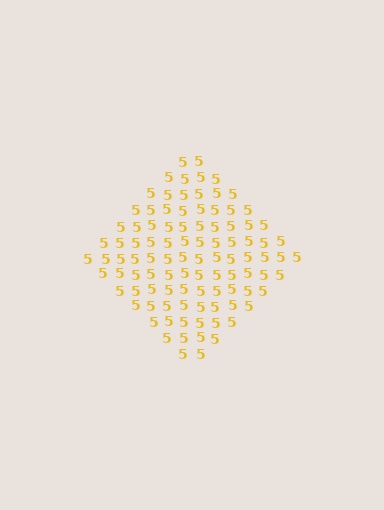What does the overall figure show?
The overall figure shows a diamond.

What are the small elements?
The small elements are digit 5's.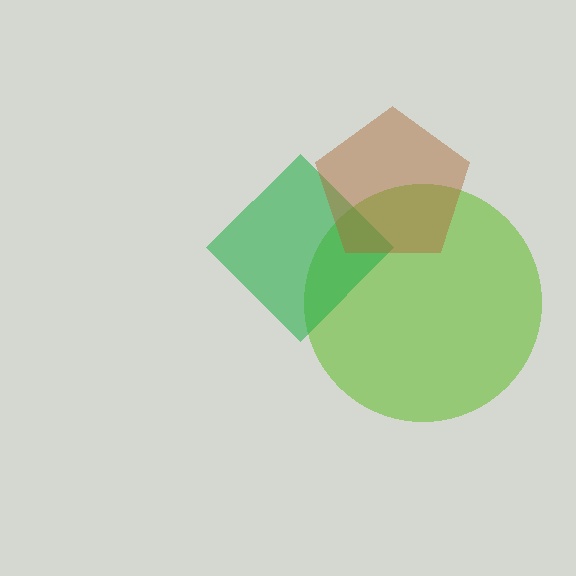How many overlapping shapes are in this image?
There are 3 overlapping shapes in the image.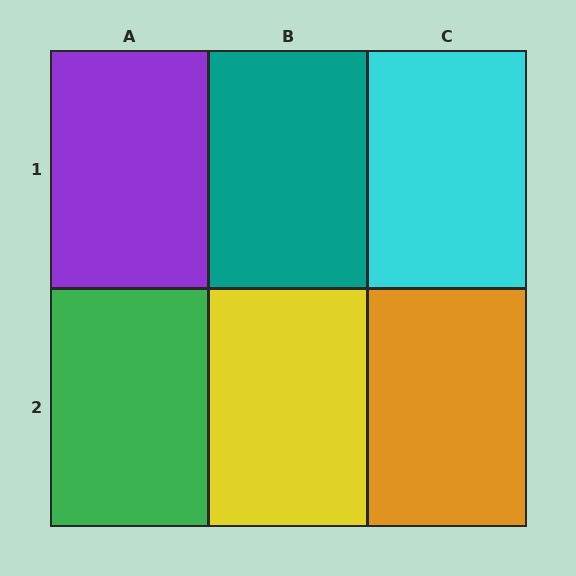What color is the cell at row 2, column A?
Green.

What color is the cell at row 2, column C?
Orange.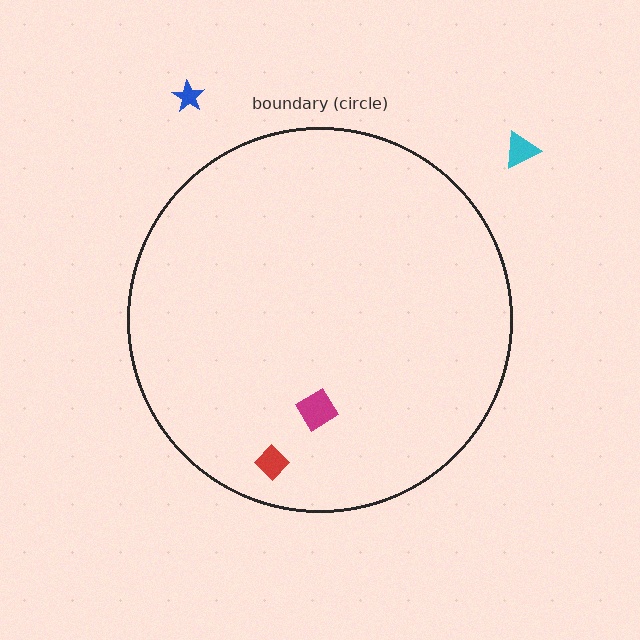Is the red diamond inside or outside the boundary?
Inside.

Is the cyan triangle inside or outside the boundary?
Outside.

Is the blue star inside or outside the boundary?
Outside.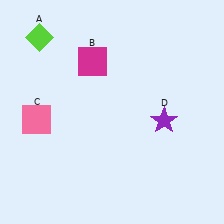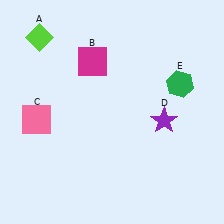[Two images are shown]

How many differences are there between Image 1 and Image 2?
There is 1 difference between the two images.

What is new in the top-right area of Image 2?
A green hexagon (E) was added in the top-right area of Image 2.